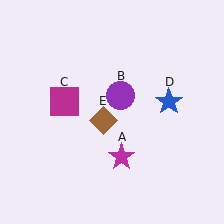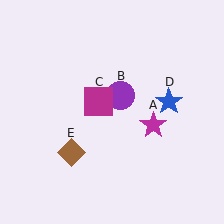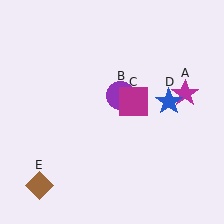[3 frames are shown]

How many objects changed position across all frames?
3 objects changed position: magenta star (object A), magenta square (object C), brown diamond (object E).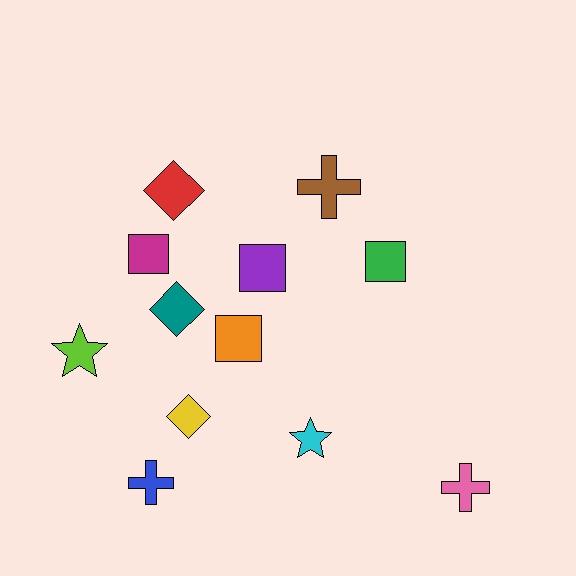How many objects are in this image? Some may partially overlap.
There are 12 objects.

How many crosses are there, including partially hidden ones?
There are 3 crosses.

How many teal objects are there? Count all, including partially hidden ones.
There is 1 teal object.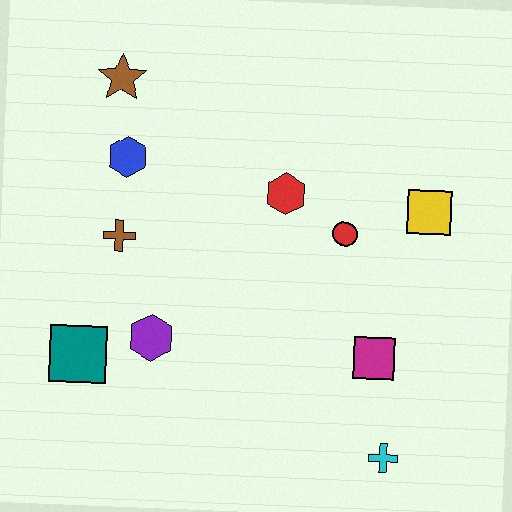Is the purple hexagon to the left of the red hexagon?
Yes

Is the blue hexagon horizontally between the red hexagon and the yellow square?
No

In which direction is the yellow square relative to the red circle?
The yellow square is to the right of the red circle.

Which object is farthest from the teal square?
The yellow square is farthest from the teal square.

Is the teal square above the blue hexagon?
No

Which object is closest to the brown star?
The blue hexagon is closest to the brown star.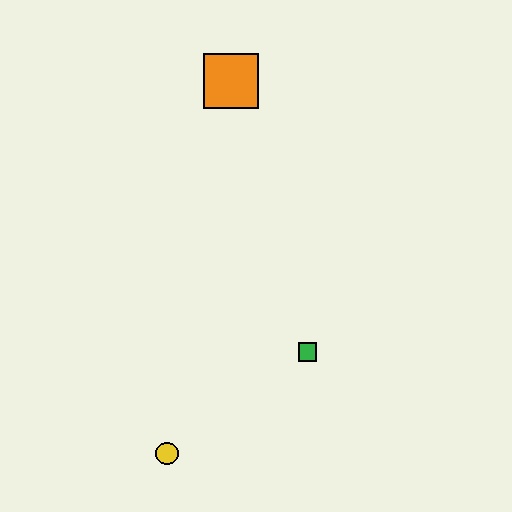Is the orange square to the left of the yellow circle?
No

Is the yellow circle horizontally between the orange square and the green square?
No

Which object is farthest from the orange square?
The yellow circle is farthest from the orange square.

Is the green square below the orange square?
Yes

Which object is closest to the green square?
The yellow circle is closest to the green square.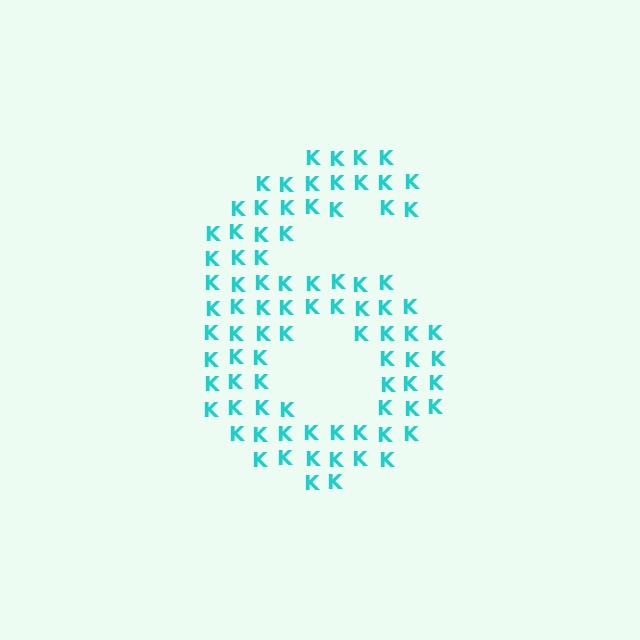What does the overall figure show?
The overall figure shows the digit 6.